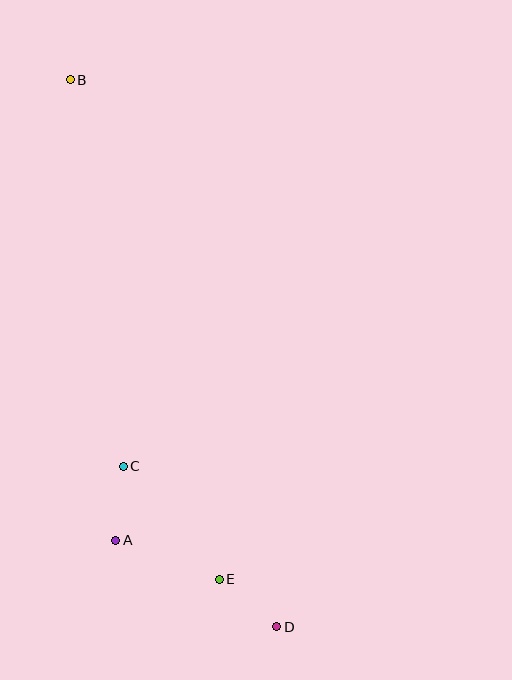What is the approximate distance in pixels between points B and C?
The distance between B and C is approximately 390 pixels.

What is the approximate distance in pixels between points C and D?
The distance between C and D is approximately 222 pixels.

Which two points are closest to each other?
Points D and E are closest to each other.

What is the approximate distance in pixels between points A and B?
The distance between A and B is approximately 463 pixels.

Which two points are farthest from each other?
Points B and D are farthest from each other.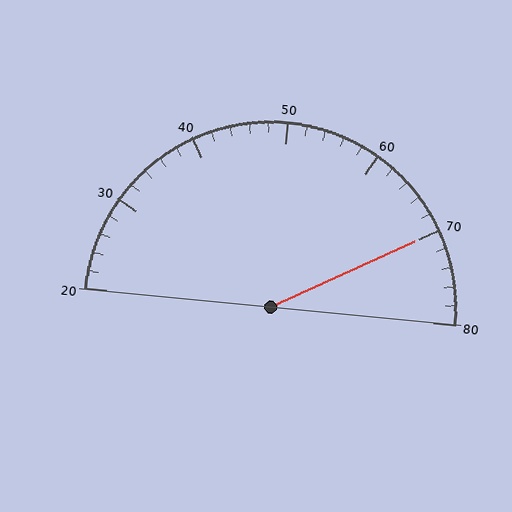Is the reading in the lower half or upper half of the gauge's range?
The reading is in the upper half of the range (20 to 80).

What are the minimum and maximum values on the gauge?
The gauge ranges from 20 to 80.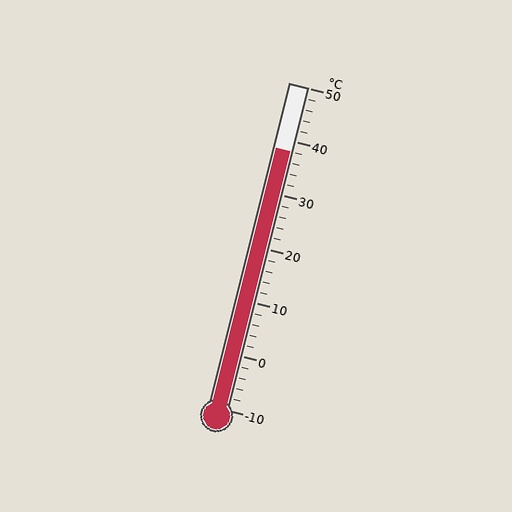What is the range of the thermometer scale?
The thermometer scale ranges from -10°C to 50°C.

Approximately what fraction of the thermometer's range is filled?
The thermometer is filled to approximately 80% of its range.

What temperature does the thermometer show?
The thermometer shows approximately 38°C.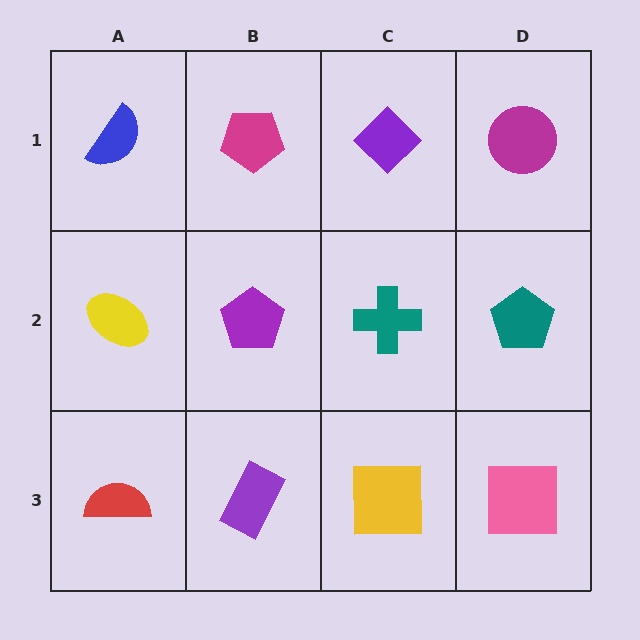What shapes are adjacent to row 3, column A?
A yellow ellipse (row 2, column A), a purple rectangle (row 3, column B).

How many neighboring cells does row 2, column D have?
3.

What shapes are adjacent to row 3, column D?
A teal pentagon (row 2, column D), a yellow square (row 3, column C).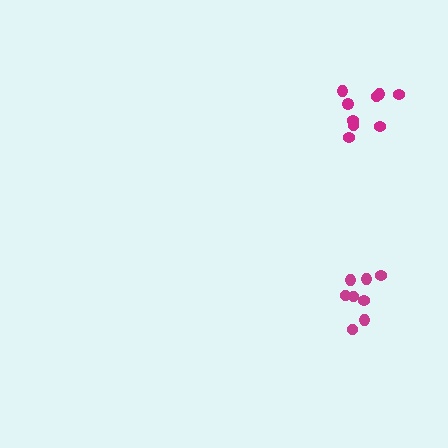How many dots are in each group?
Group 1: 8 dots, Group 2: 9 dots (17 total).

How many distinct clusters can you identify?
There are 2 distinct clusters.